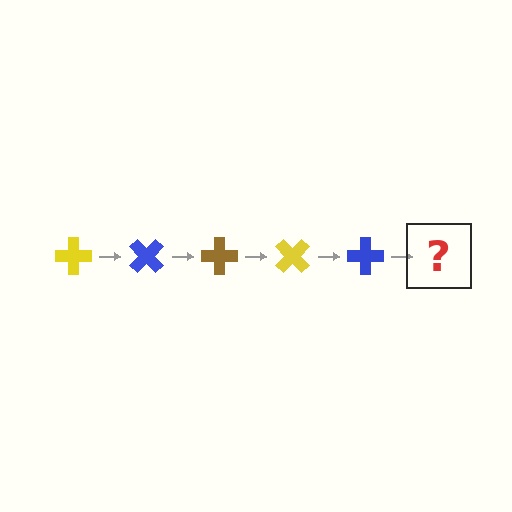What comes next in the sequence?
The next element should be a brown cross, rotated 225 degrees from the start.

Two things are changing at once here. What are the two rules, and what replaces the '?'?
The two rules are that it rotates 45 degrees each step and the color cycles through yellow, blue, and brown. The '?' should be a brown cross, rotated 225 degrees from the start.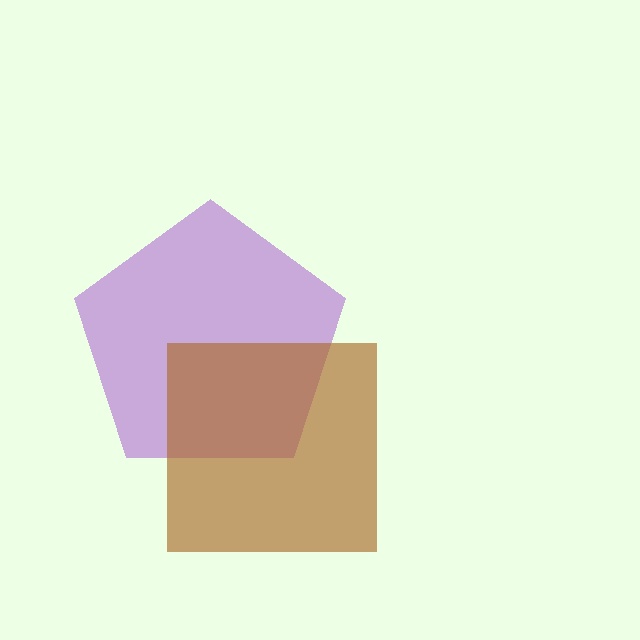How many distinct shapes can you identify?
There are 2 distinct shapes: a purple pentagon, a brown square.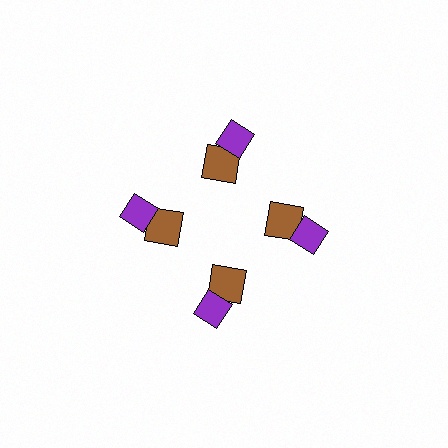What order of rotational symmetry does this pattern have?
This pattern has 4-fold rotational symmetry.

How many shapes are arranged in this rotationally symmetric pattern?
There are 8 shapes, arranged in 4 groups of 2.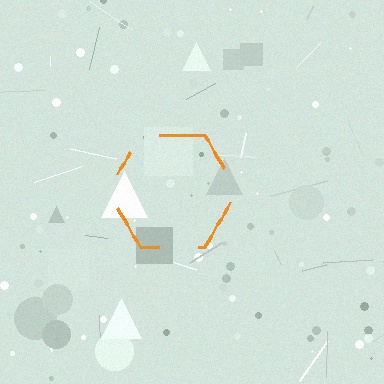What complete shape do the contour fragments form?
The contour fragments form a hexagon.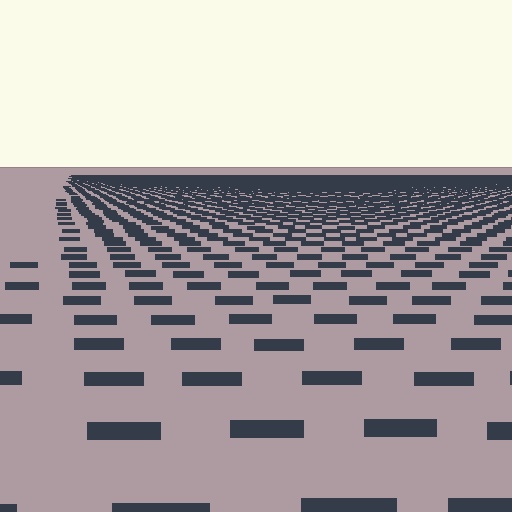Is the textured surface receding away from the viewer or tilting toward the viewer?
The surface is receding away from the viewer. Texture elements get smaller and denser toward the top.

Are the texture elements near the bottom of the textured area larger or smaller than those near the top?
Larger. Near the bottom, elements are closer to the viewer and appear at a bigger on-screen size.